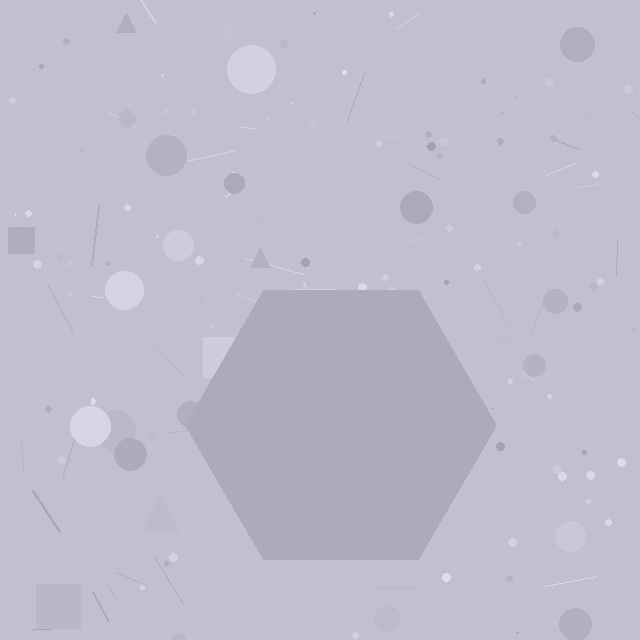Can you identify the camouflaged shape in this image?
The camouflaged shape is a hexagon.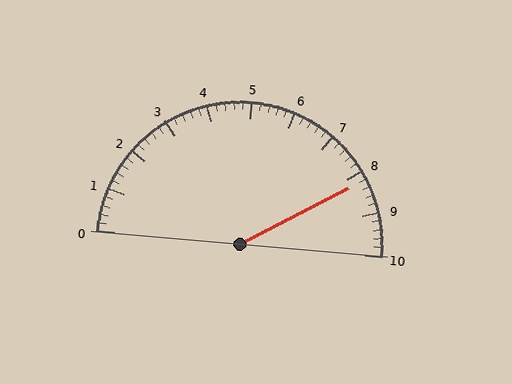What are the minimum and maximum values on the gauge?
The gauge ranges from 0 to 10.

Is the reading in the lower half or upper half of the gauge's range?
The reading is in the upper half of the range (0 to 10).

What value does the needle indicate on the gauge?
The needle indicates approximately 8.2.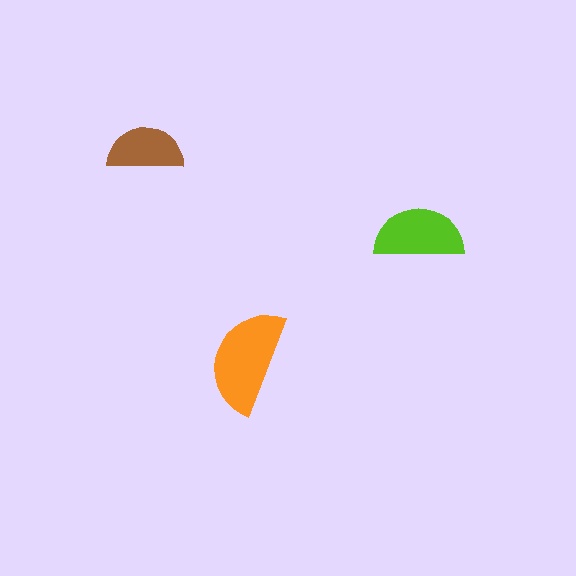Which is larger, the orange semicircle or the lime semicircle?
The orange one.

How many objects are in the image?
There are 3 objects in the image.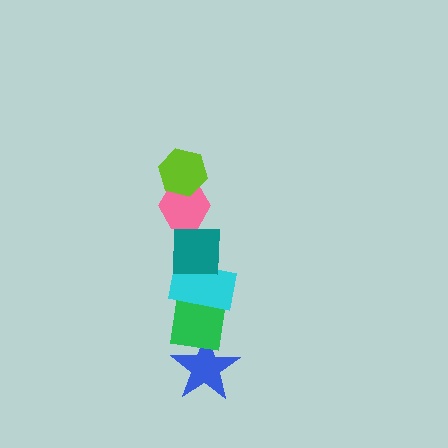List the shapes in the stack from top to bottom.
From top to bottom: the lime hexagon, the pink hexagon, the teal square, the cyan rectangle, the green square, the blue star.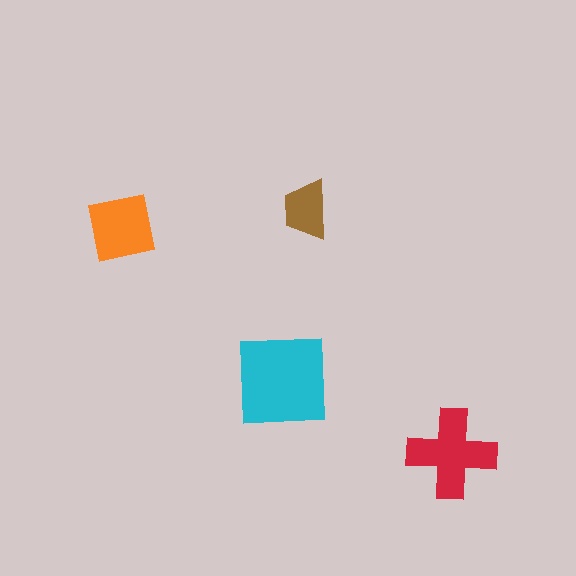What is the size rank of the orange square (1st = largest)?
3rd.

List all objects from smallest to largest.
The brown trapezoid, the orange square, the red cross, the cyan square.